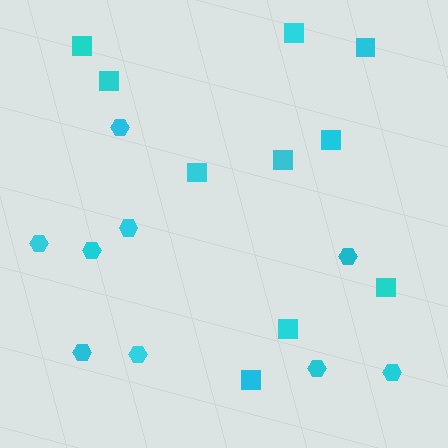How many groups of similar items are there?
There are 2 groups: one group of squares (10) and one group of hexagons (9).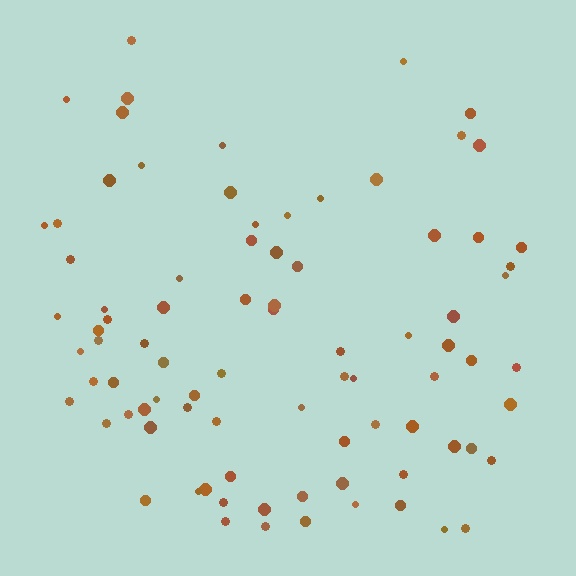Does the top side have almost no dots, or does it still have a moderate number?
Still a moderate number, just noticeably fewer than the bottom.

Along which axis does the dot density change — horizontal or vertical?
Vertical.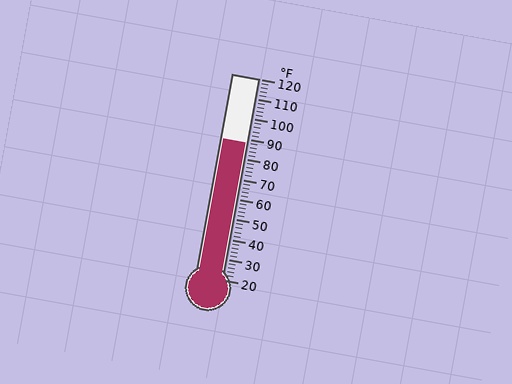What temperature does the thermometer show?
The thermometer shows approximately 88°F.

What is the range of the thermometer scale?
The thermometer scale ranges from 20°F to 120°F.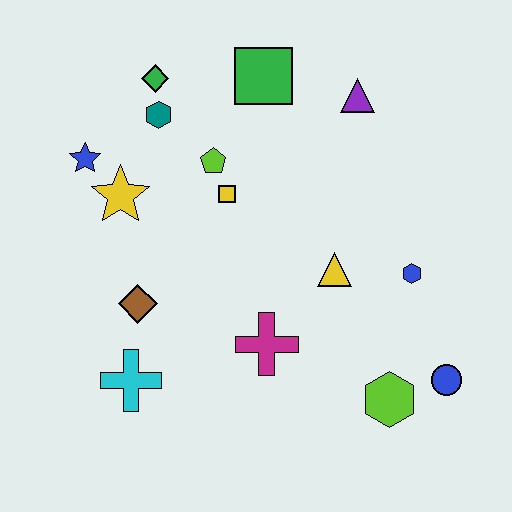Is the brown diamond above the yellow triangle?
No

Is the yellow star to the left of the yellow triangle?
Yes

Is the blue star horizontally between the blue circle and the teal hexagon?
No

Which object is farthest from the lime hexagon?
The green diamond is farthest from the lime hexagon.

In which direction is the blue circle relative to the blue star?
The blue circle is to the right of the blue star.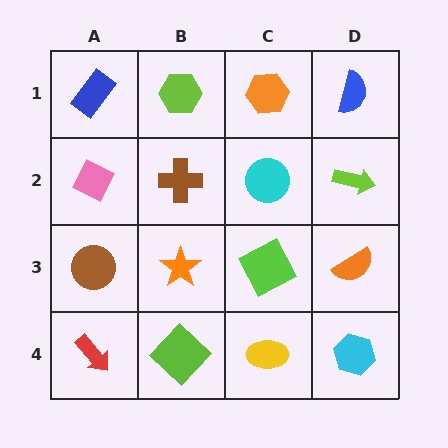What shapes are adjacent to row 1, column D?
A lime arrow (row 2, column D), an orange hexagon (row 1, column C).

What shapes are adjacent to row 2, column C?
An orange hexagon (row 1, column C), a lime square (row 3, column C), a brown cross (row 2, column B), a lime arrow (row 2, column D).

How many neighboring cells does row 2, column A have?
3.